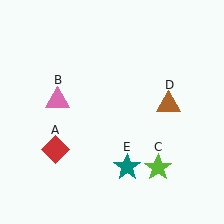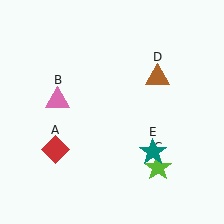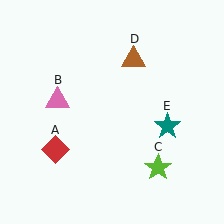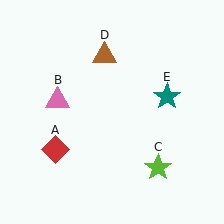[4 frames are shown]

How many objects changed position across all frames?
2 objects changed position: brown triangle (object D), teal star (object E).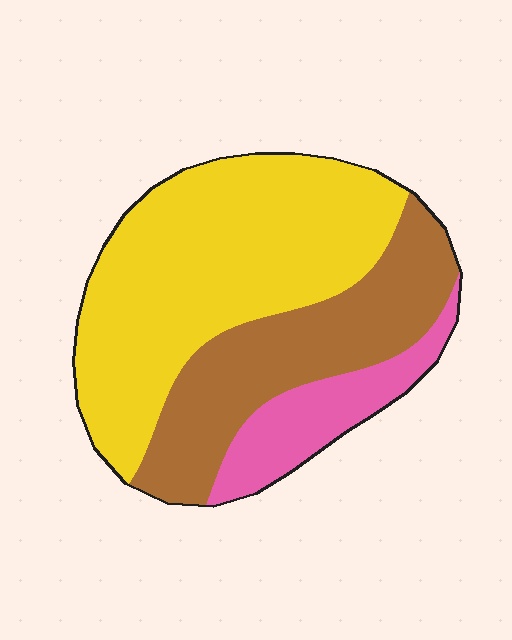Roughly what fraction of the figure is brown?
Brown takes up about one third (1/3) of the figure.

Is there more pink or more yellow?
Yellow.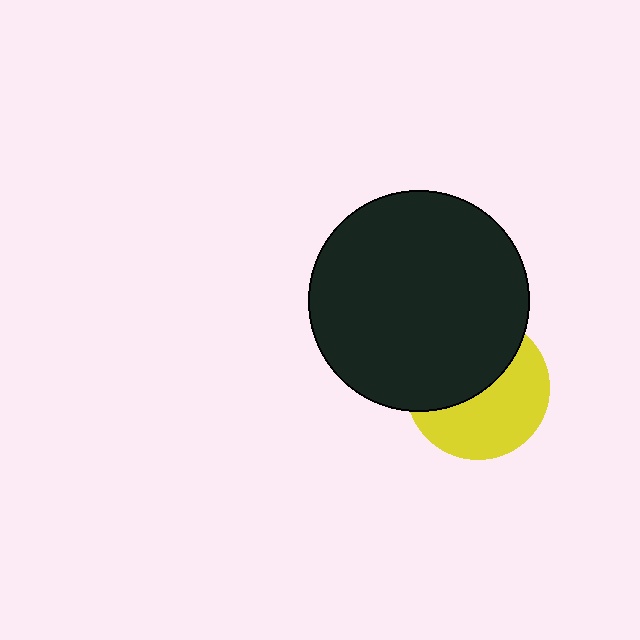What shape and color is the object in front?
The object in front is a black circle.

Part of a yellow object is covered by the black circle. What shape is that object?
It is a circle.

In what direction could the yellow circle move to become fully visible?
The yellow circle could move down. That would shift it out from behind the black circle entirely.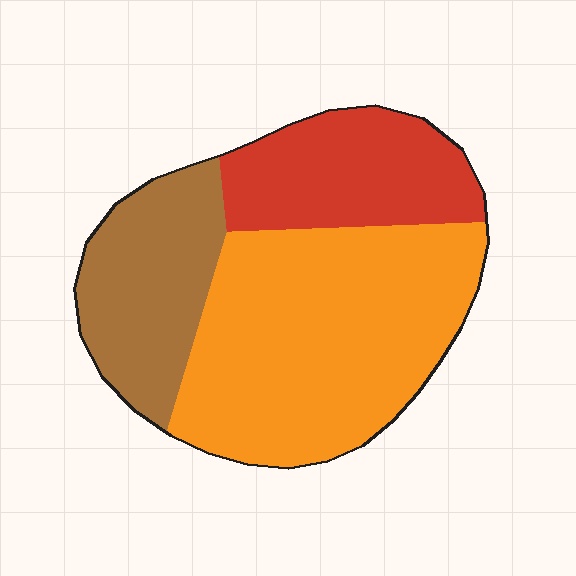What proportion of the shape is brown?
Brown takes up about one quarter (1/4) of the shape.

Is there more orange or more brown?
Orange.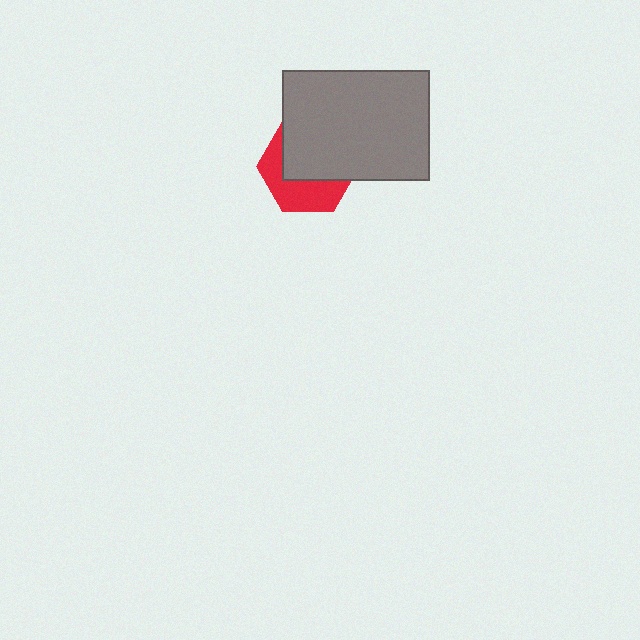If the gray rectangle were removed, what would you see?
You would see the complete red hexagon.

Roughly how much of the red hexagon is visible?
A small part of it is visible (roughly 42%).